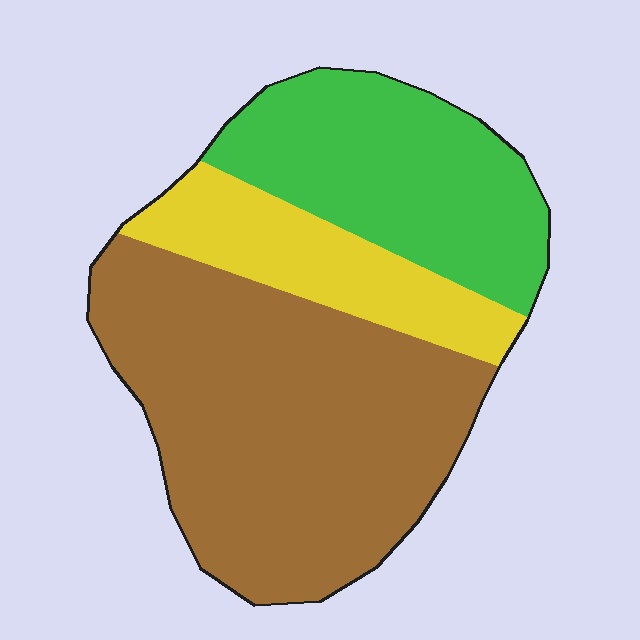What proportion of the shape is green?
Green covers around 30% of the shape.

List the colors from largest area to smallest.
From largest to smallest: brown, green, yellow.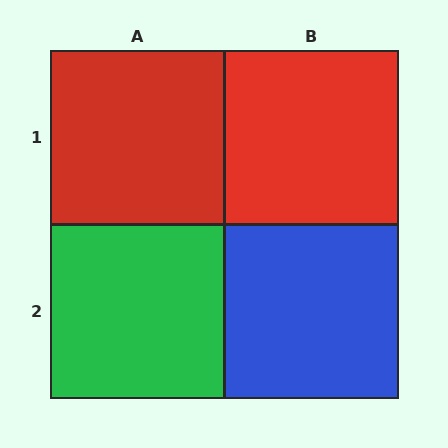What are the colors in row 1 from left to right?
Red, red.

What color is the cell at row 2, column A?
Green.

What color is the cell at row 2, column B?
Blue.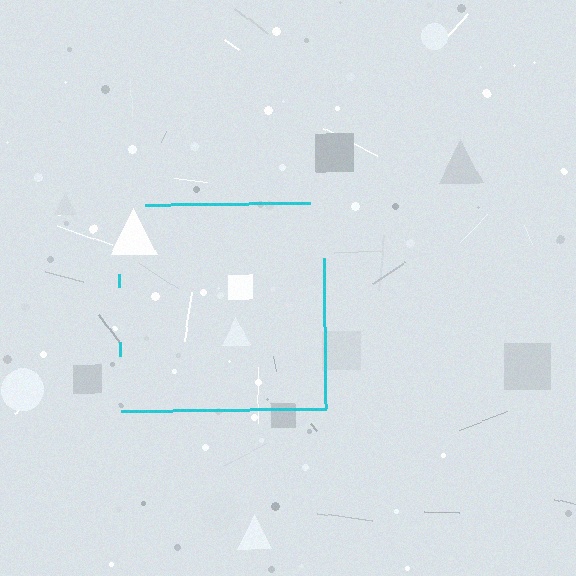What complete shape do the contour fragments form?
The contour fragments form a square.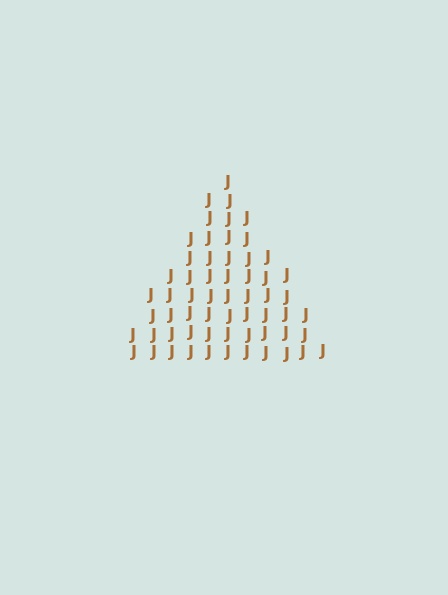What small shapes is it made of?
It is made of small letter J's.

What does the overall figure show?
The overall figure shows a triangle.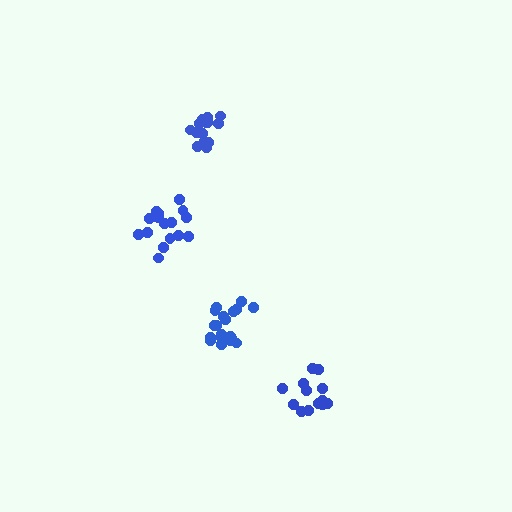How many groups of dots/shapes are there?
There are 4 groups.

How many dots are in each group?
Group 1: 14 dots, Group 2: 17 dots, Group 3: 19 dots, Group 4: 13 dots (63 total).